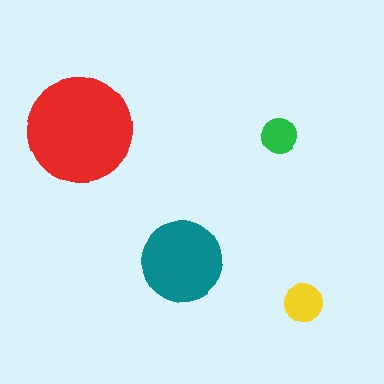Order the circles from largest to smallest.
the red one, the teal one, the yellow one, the green one.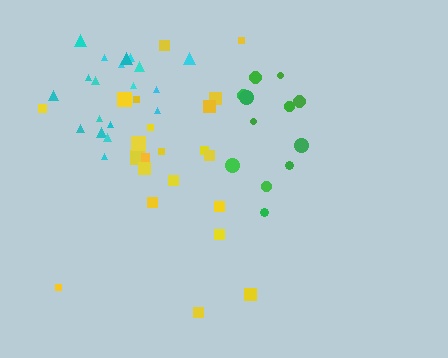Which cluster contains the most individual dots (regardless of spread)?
Yellow (22).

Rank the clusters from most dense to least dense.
cyan, green, yellow.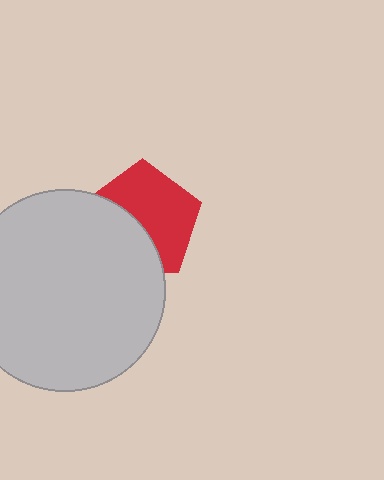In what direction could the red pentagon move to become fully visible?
The red pentagon could move toward the upper-right. That would shift it out from behind the light gray circle entirely.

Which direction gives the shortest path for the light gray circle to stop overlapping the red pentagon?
Moving toward the lower-left gives the shortest separation.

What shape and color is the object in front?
The object in front is a light gray circle.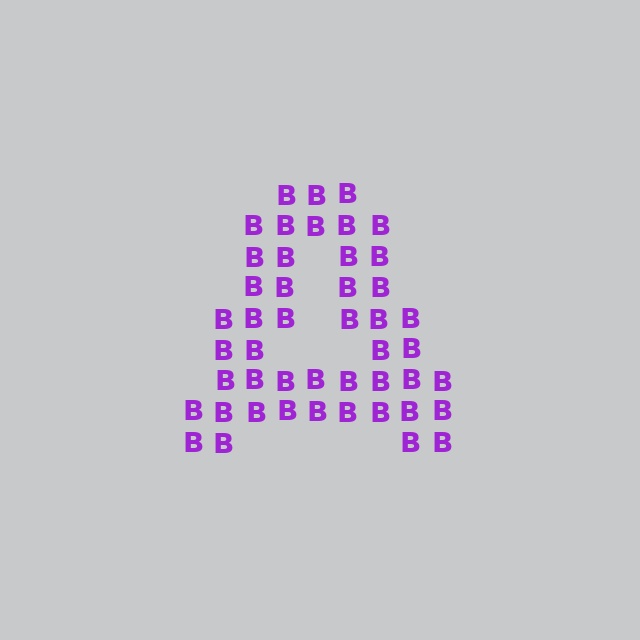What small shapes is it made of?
It is made of small letter B's.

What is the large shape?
The large shape is the letter A.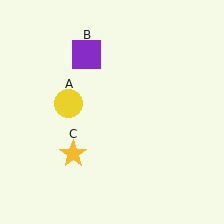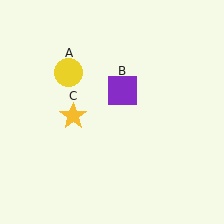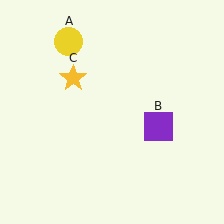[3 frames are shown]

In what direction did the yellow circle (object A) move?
The yellow circle (object A) moved up.